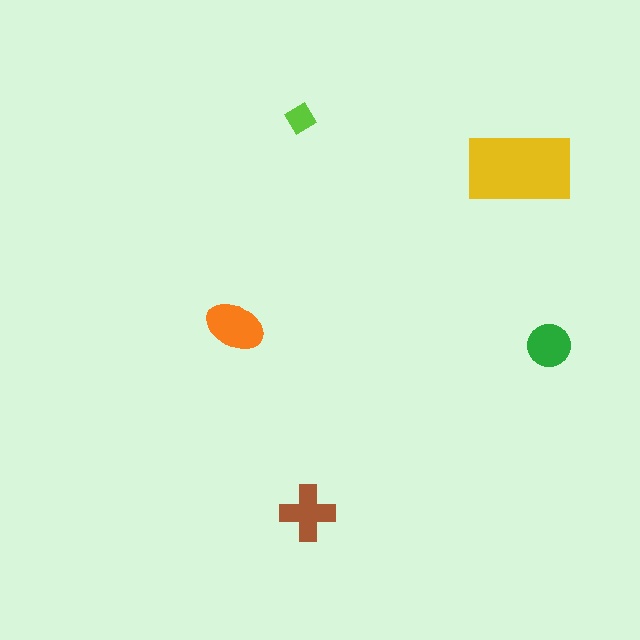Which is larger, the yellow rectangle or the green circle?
The yellow rectangle.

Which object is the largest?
The yellow rectangle.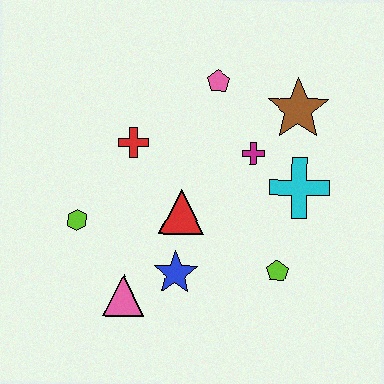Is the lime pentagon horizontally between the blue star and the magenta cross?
No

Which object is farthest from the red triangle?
The brown star is farthest from the red triangle.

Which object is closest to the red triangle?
The blue star is closest to the red triangle.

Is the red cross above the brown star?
No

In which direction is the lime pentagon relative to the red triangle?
The lime pentagon is to the right of the red triangle.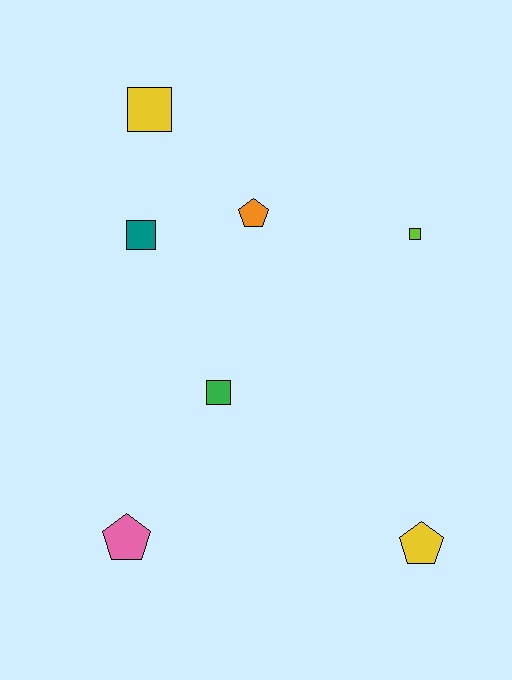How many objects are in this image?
There are 7 objects.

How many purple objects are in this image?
There are no purple objects.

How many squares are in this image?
There are 4 squares.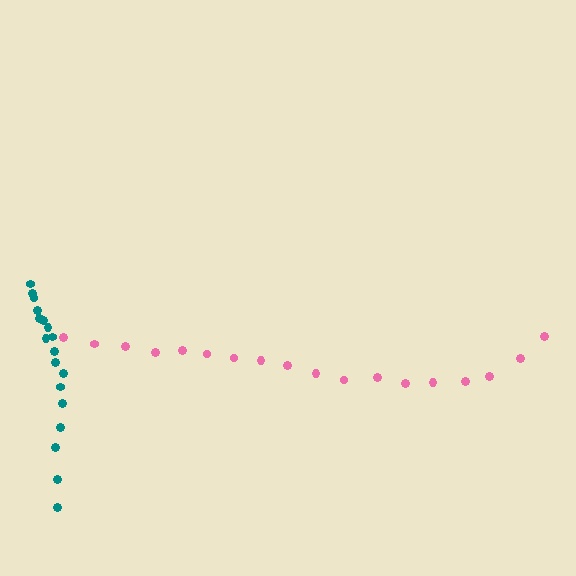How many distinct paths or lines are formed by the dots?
There are 2 distinct paths.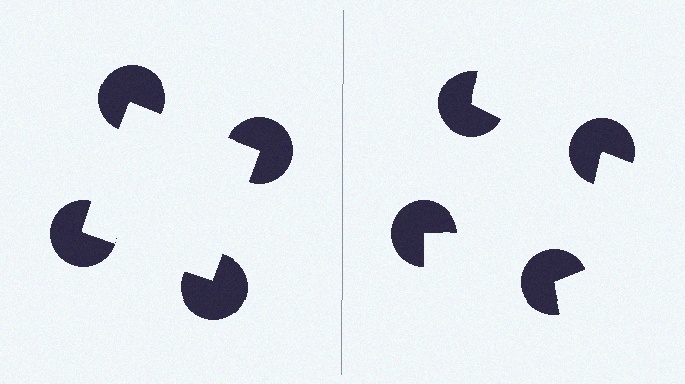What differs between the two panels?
The pac-man discs are positioned identically on both sides; only the wedge orientations differ. On the left they align to a square; on the right they are misaligned.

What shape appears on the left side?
An illusory square.